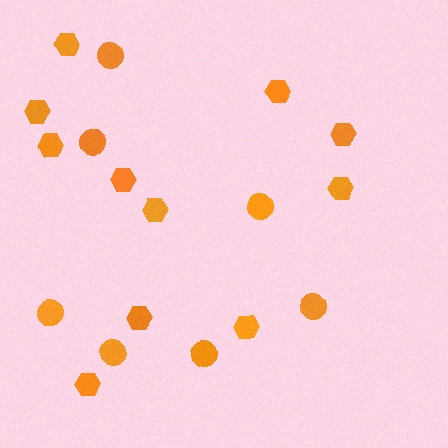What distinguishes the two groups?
There are 2 groups: one group of circles (7) and one group of hexagons (11).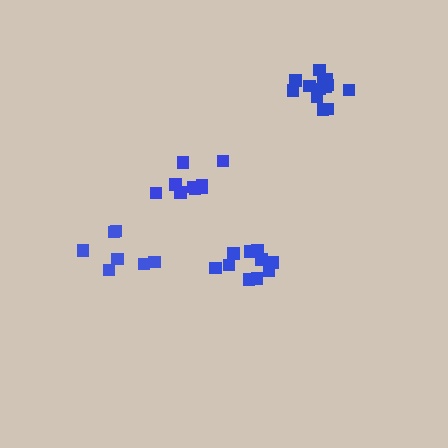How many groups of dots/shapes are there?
There are 4 groups.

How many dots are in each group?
Group 1: 10 dots, Group 2: 7 dots, Group 3: 9 dots, Group 4: 13 dots (39 total).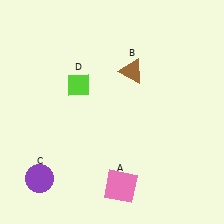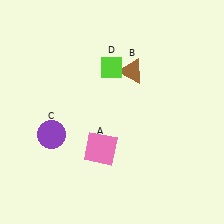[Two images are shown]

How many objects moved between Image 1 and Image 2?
3 objects moved between the two images.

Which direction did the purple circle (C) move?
The purple circle (C) moved up.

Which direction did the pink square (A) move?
The pink square (A) moved up.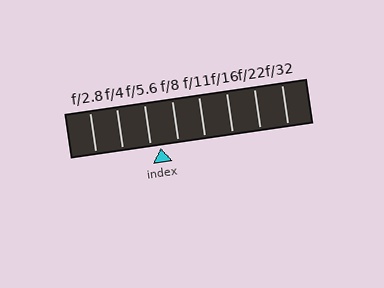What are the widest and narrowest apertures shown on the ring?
The widest aperture shown is f/2.8 and the narrowest is f/32.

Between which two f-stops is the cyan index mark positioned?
The index mark is between f/5.6 and f/8.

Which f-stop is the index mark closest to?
The index mark is closest to f/5.6.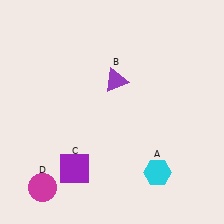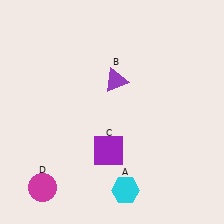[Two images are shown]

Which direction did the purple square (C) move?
The purple square (C) moved right.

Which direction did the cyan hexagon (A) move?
The cyan hexagon (A) moved left.